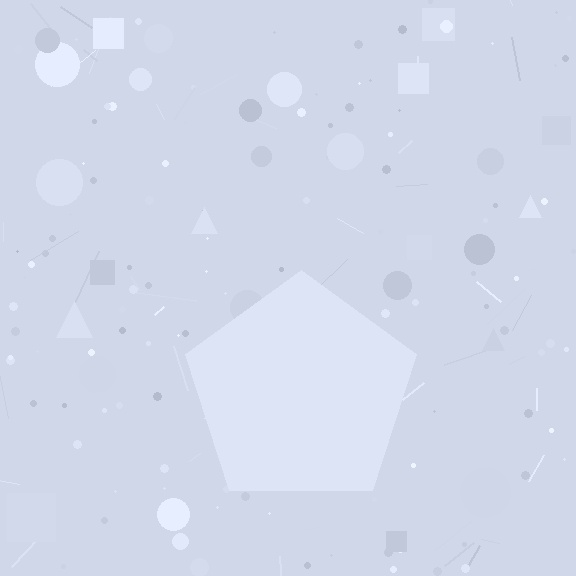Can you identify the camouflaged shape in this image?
The camouflaged shape is a pentagon.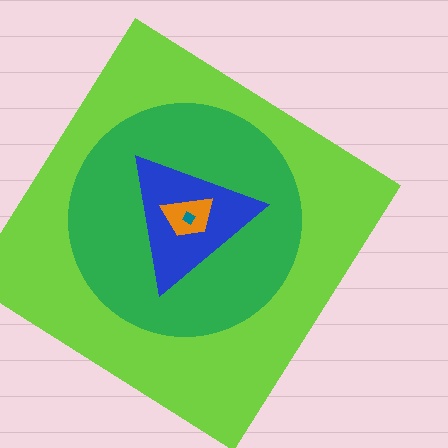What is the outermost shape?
The lime diamond.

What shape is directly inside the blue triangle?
The orange trapezoid.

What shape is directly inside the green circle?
The blue triangle.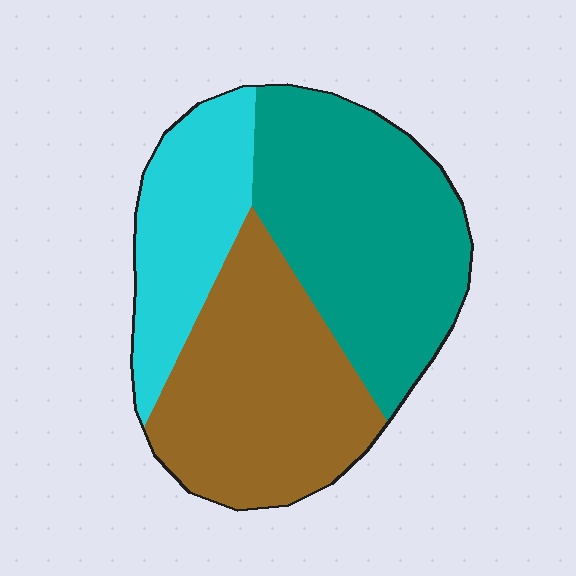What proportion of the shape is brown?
Brown takes up about three eighths (3/8) of the shape.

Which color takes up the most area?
Teal, at roughly 40%.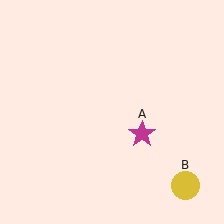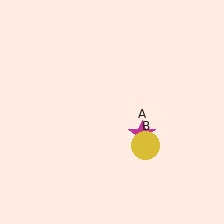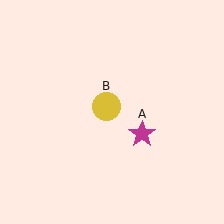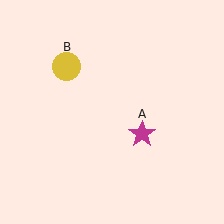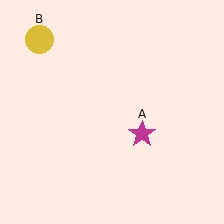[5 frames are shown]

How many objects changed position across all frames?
1 object changed position: yellow circle (object B).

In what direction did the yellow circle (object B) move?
The yellow circle (object B) moved up and to the left.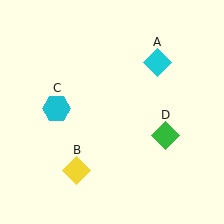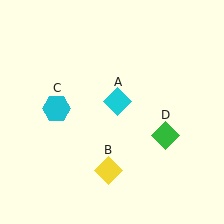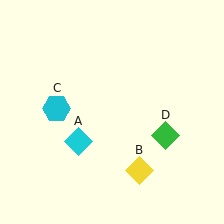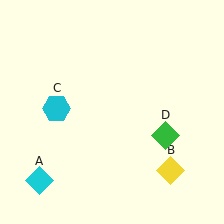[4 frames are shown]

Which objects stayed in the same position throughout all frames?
Cyan hexagon (object C) and green diamond (object D) remained stationary.